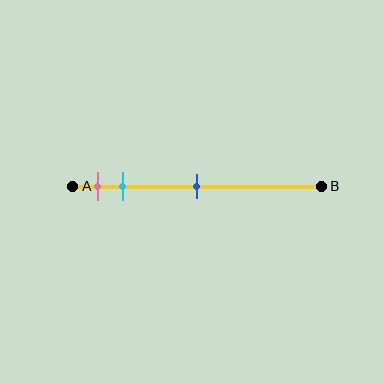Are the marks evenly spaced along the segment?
No, the marks are not evenly spaced.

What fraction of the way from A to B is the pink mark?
The pink mark is approximately 10% (0.1) of the way from A to B.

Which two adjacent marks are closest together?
The pink and cyan marks are the closest adjacent pair.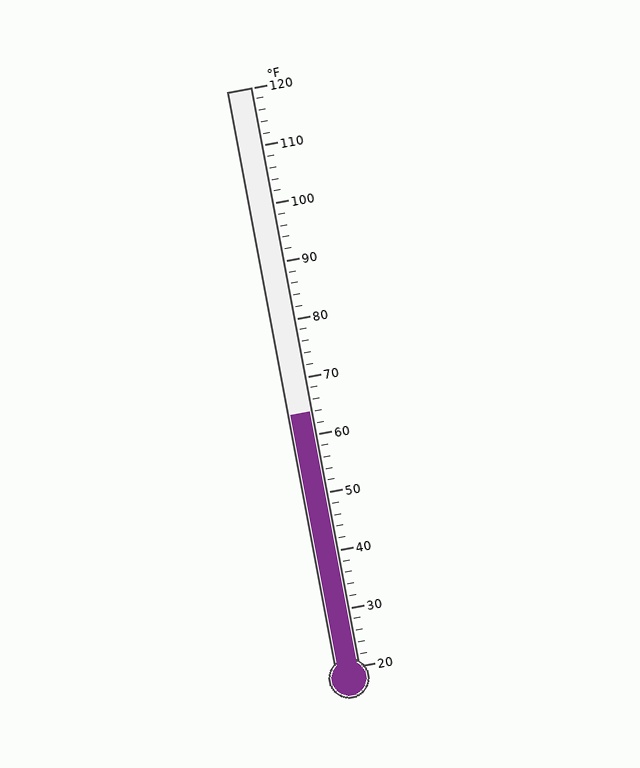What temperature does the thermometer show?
The thermometer shows approximately 64°F.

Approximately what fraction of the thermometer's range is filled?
The thermometer is filled to approximately 45% of its range.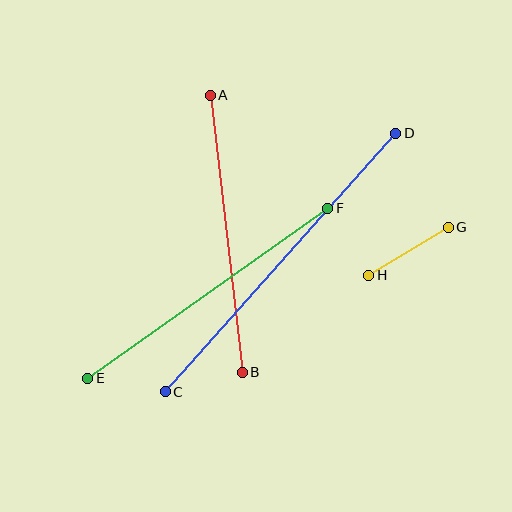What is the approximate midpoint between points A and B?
The midpoint is at approximately (226, 234) pixels.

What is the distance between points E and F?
The distance is approximately 294 pixels.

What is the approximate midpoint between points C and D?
The midpoint is at approximately (281, 262) pixels.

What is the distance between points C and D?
The distance is approximately 347 pixels.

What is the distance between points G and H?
The distance is approximately 93 pixels.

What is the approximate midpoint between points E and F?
The midpoint is at approximately (208, 293) pixels.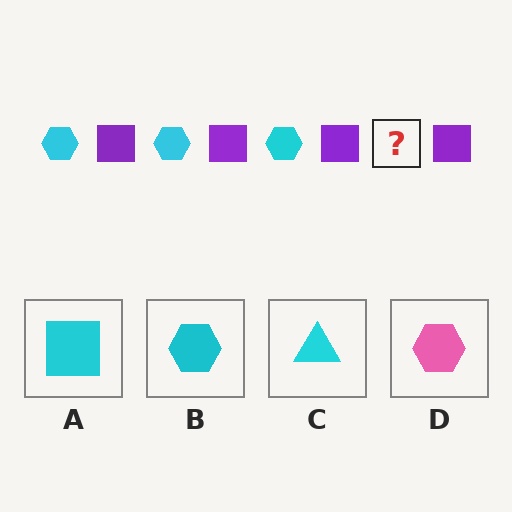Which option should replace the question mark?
Option B.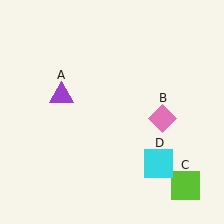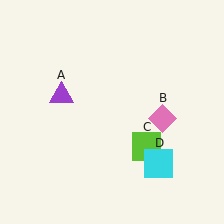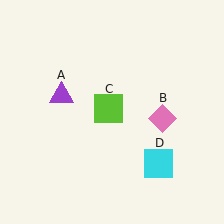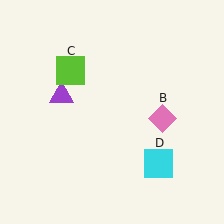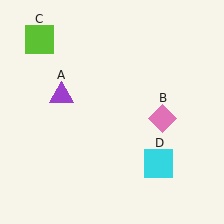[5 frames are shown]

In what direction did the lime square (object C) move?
The lime square (object C) moved up and to the left.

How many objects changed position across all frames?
1 object changed position: lime square (object C).